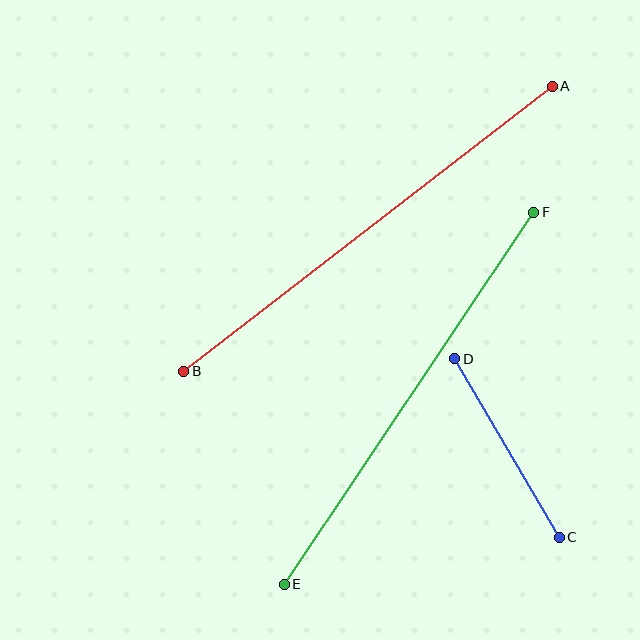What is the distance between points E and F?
The distance is approximately 448 pixels.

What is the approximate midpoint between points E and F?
The midpoint is at approximately (409, 398) pixels.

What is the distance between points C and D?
The distance is approximately 207 pixels.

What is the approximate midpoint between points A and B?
The midpoint is at approximately (368, 229) pixels.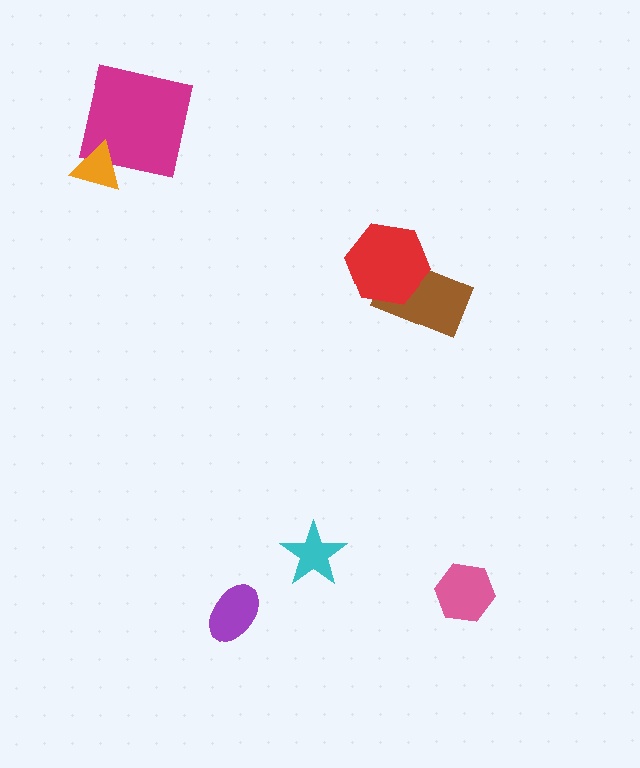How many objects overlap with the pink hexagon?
0 objects overlap with the pink hexagon.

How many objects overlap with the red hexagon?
1 object overlaps with the red hexagon.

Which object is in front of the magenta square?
The orange triangle is in front of the magenta square.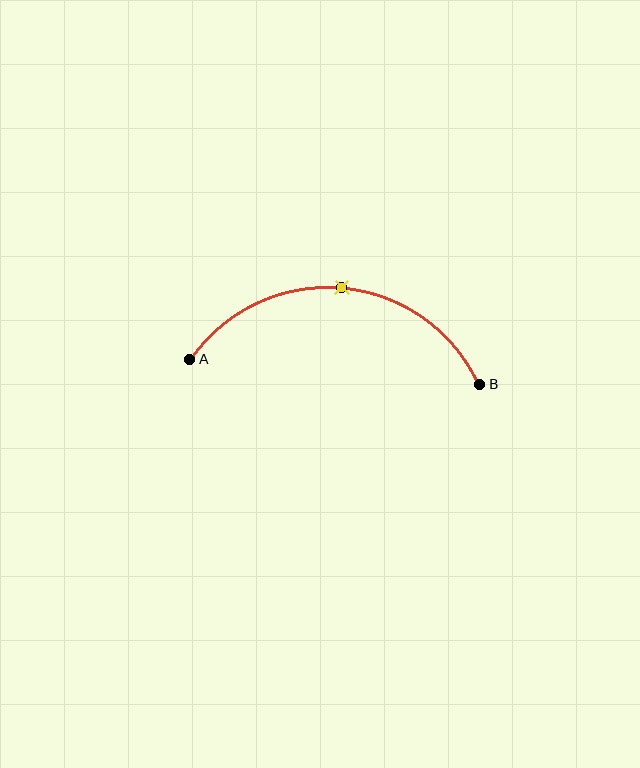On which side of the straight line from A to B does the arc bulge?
The arc bulges above the straight line connecting A and B.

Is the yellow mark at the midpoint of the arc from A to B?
Yes. The yellow mark lies on the arc at equal arc-length from both A and B — it is the arc midpoint.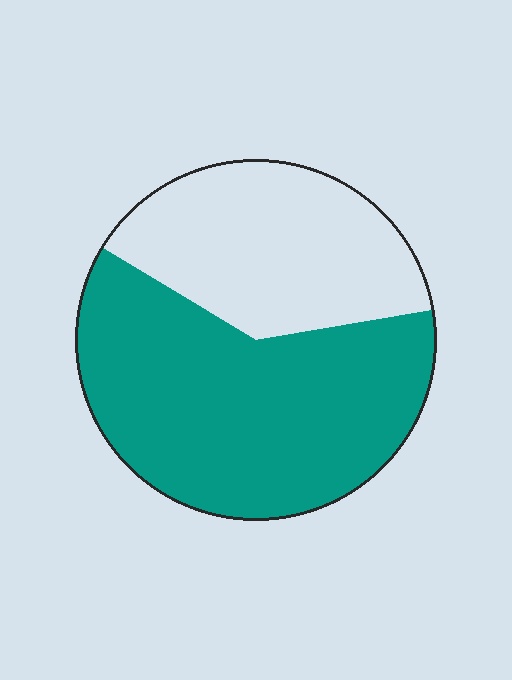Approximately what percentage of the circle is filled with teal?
Approximately 60%.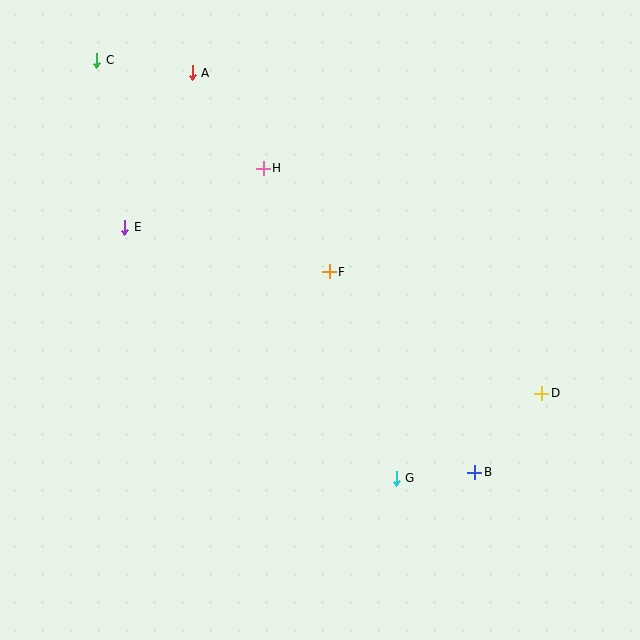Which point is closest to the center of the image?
Point F at (329, 272) is closest to the center.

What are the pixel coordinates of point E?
Point E is at (125, 227).